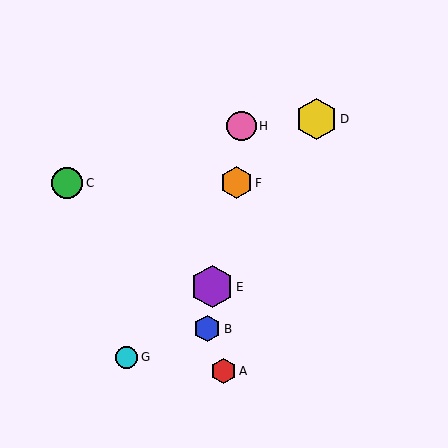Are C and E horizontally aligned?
No, C is at y≈183 and E is at y≈287.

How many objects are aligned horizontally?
2 objects (C, F) are aligned horizontally.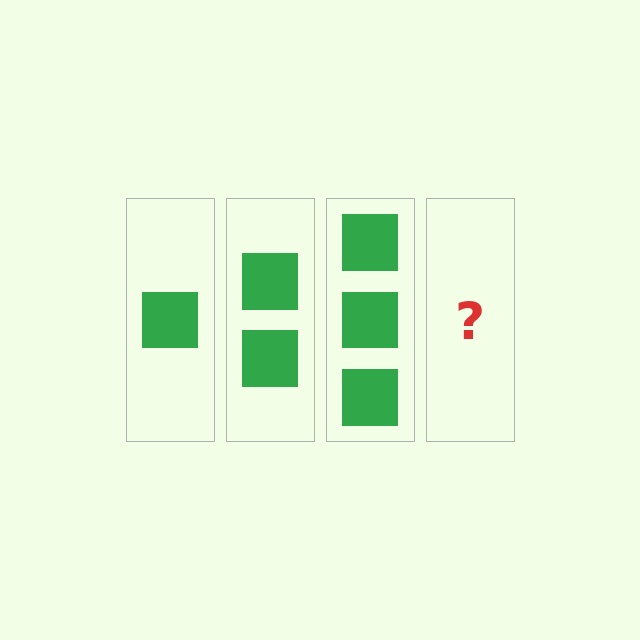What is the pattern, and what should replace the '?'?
The pattern is that each step adds one more square. The '?' should be 4 squares.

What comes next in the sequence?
The next element should be 4 squares.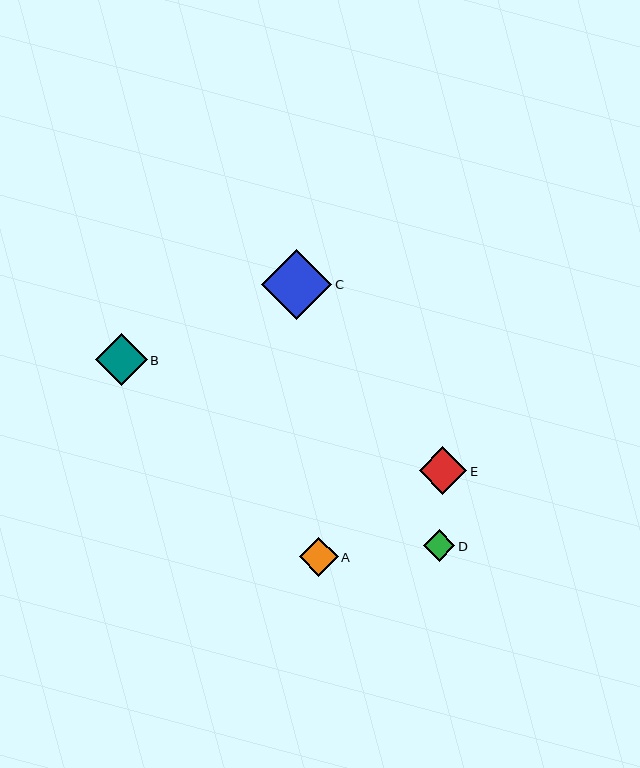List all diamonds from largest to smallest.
From largest to smallest: C, B, E, A, D.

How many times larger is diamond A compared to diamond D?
Diamond A is approximately 1.3 times the size of diamond D.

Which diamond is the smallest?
Diamond D is the smallest with a size of approximately 31 pixels.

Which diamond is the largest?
Diamond C is the largest with a size of approximately 70 pixels.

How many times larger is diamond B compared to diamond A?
Diamond B is approximately 1.3 times the size of diamond A.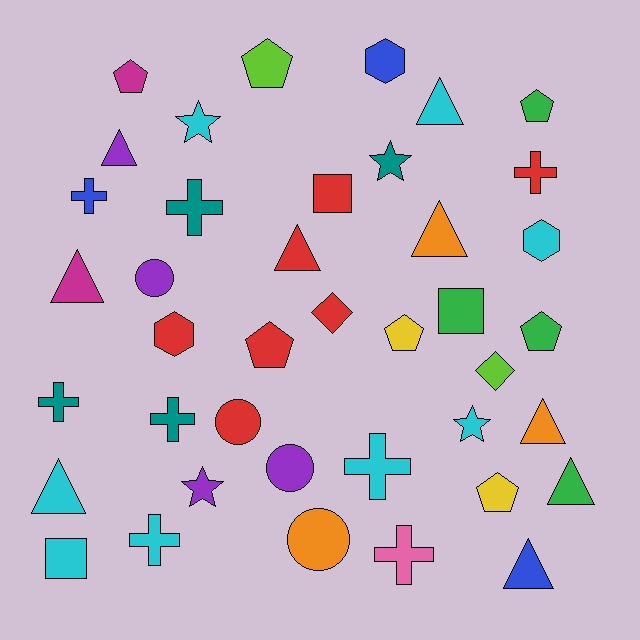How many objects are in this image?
There are 40 objects.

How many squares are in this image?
There are 3 squares.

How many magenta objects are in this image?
There are 2 magenta objects.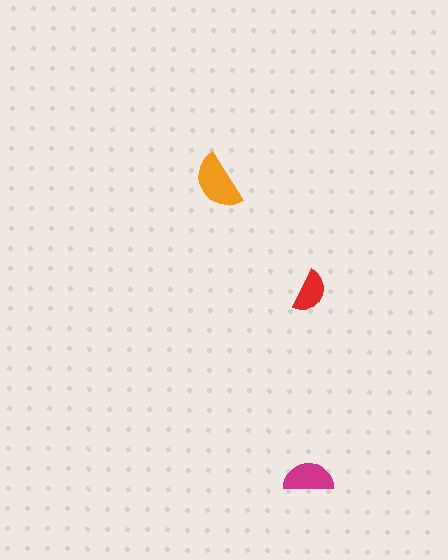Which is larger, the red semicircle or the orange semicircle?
The orange one.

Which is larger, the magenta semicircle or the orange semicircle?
The orange one.